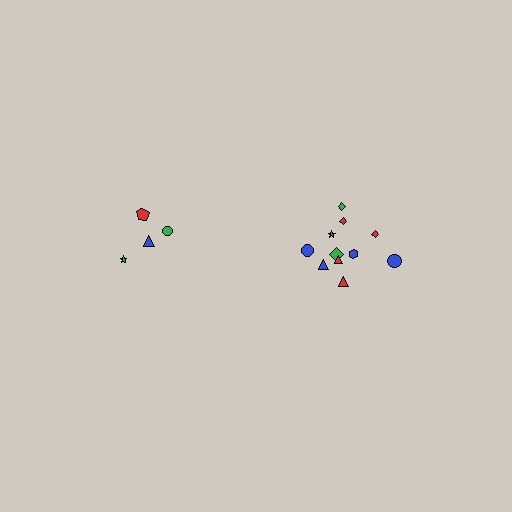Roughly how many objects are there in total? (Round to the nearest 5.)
Roughly 15 objects in total.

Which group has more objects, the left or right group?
The right group.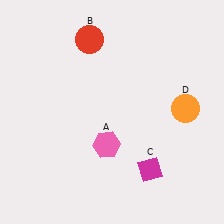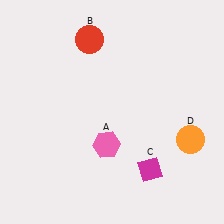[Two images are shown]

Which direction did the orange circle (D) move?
The orange circle (D) moved down.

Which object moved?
The orange circle (D) moved down.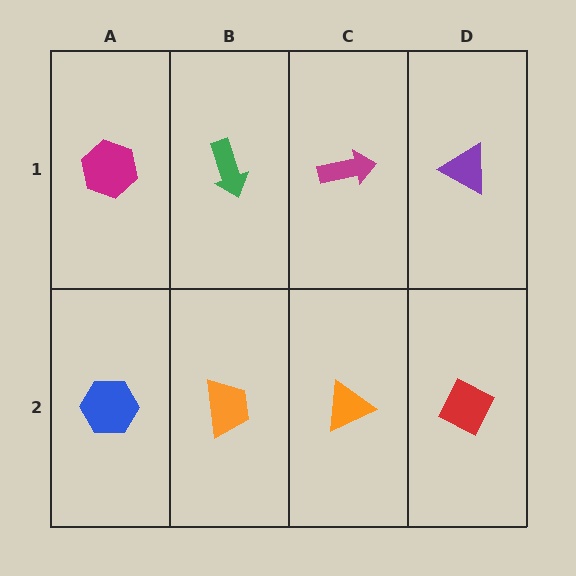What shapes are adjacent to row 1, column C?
An orange triangle (row 2, column C), a green arrow (row 1, column B), a purple triangle (row 1, column D).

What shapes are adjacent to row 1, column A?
A blue hexagon (row 2, column A), a green arrow (row 1, column B).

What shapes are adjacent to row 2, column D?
A purple triangle (row 1, column D), an orange triangle (row 2, column C).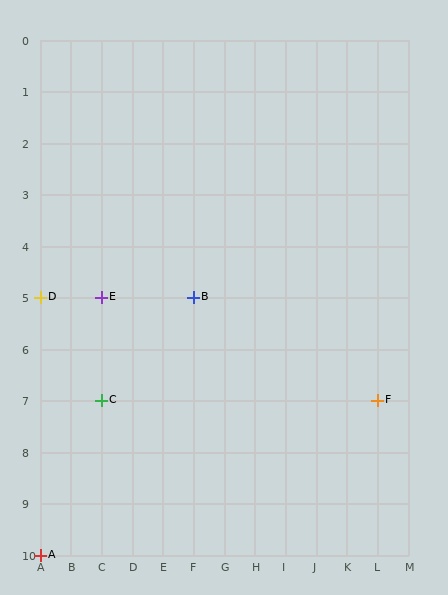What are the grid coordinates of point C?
Point C is at grid coordinates (C, 7).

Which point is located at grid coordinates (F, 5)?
Point B is at (F, 5).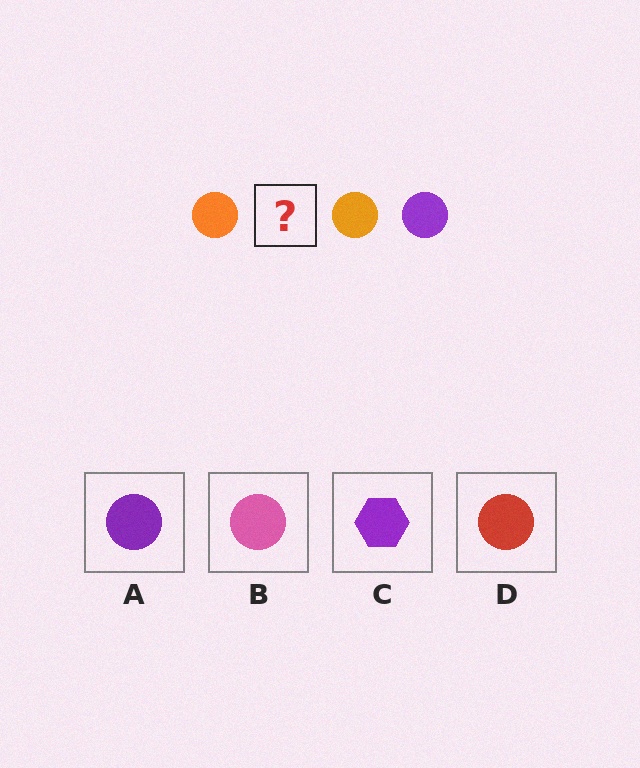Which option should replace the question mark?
Option A.